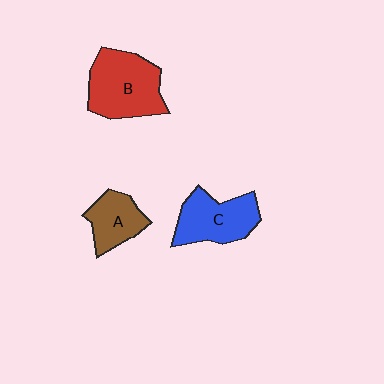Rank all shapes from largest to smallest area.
From largest to smallest: B (red), C (blue), A (brown).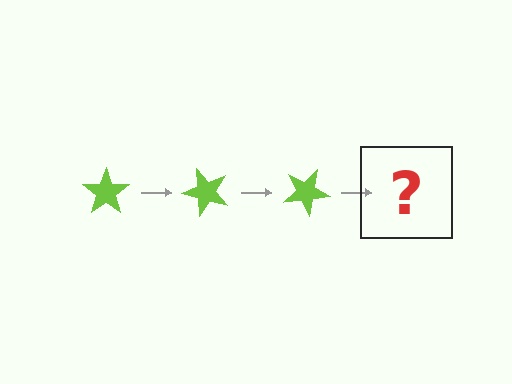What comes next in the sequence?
The next element should be a lime star rotated 150 degrees.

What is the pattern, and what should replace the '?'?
The pattern is that the star rotates 50 degrees each step. The '?' should be a lime star rotated 150 degrees.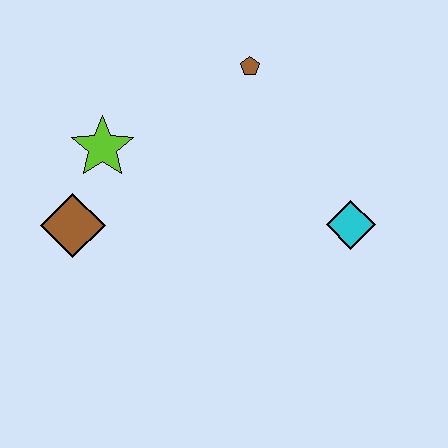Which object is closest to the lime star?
The brown diamond is closest to the lime star.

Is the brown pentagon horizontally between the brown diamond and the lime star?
No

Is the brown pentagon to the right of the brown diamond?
Yes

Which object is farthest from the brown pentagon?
The brown diamond is farthest from the brown pentagon.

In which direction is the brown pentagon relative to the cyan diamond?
The brown pentagon is above the cyan diamond.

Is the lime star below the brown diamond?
No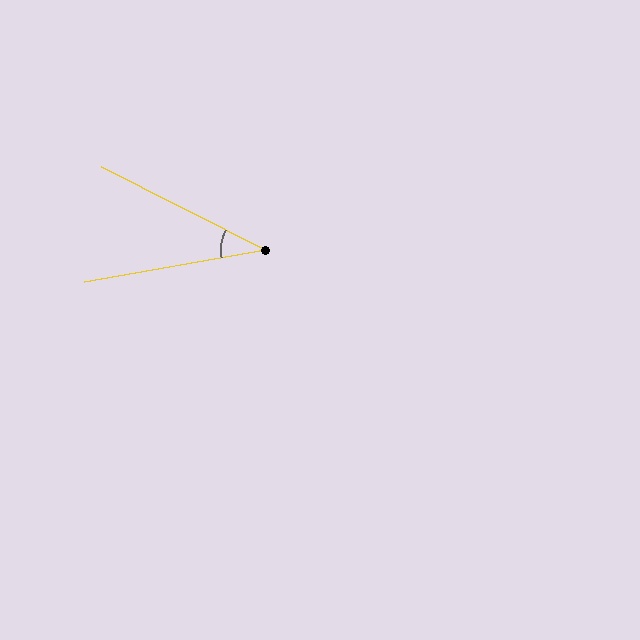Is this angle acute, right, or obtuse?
It is acute.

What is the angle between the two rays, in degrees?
Approximately 37 degrees.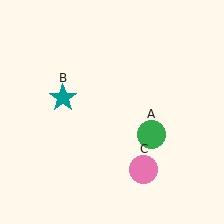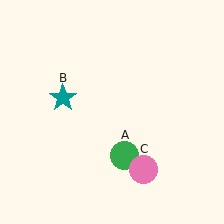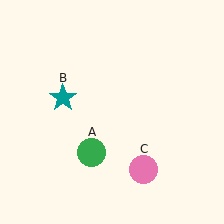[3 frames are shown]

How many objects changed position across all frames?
1 object changed position: green circle (object A).